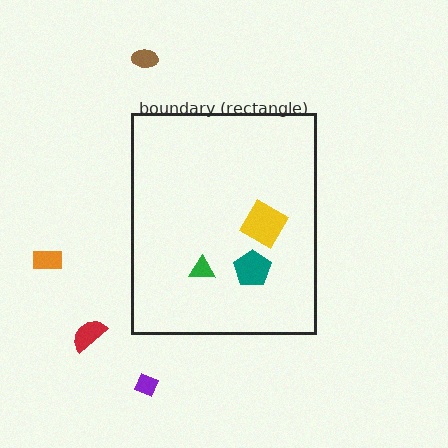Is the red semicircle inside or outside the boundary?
Outside.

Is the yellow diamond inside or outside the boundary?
Inside.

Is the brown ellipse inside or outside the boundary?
Outside.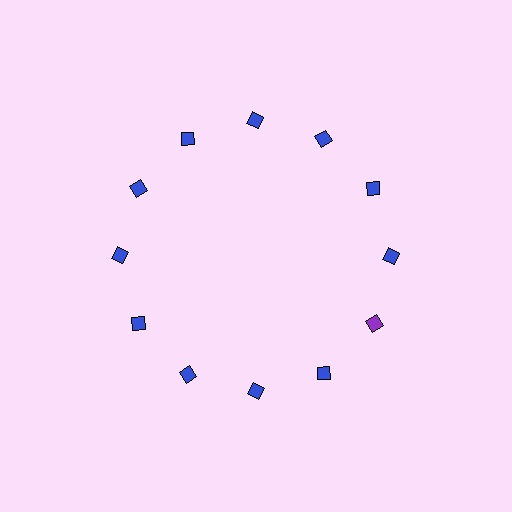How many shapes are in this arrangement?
There are 12 shapes arranged in a ring pattern.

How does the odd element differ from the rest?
It has a different color: purple instead of blue.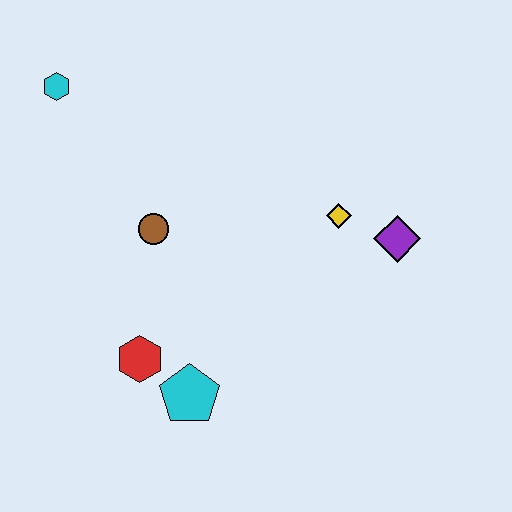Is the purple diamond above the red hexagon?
Yes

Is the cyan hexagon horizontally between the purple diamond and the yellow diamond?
No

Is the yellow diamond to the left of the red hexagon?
No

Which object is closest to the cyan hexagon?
The brown circle is closest to the cyan hexagon.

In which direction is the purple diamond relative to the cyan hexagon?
The purple diamond is to the right of the cyan hexagon.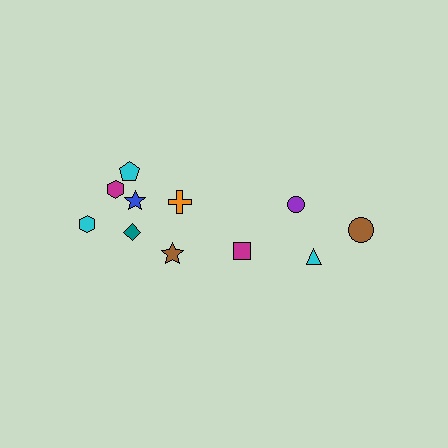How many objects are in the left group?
There are 7 objects.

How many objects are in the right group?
There are 4 objects.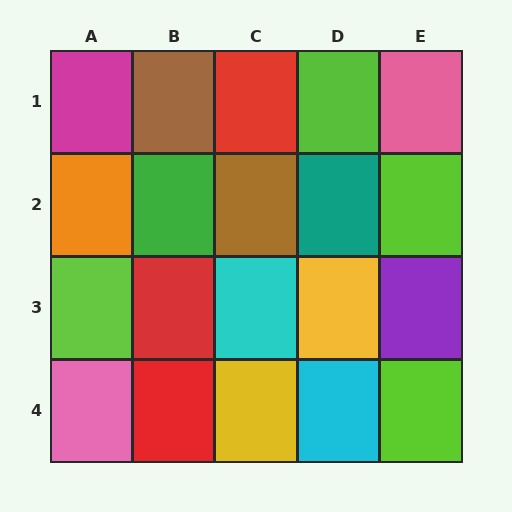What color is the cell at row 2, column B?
Green.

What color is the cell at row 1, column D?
Lime.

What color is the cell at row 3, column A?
Lime.